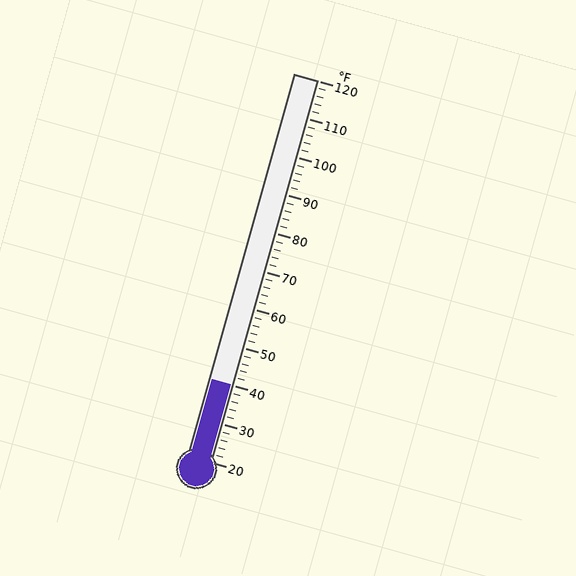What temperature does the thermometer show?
The thermometer shows approximately 40°F.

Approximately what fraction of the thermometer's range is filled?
The thermometer is filled to approximately 20% of its range.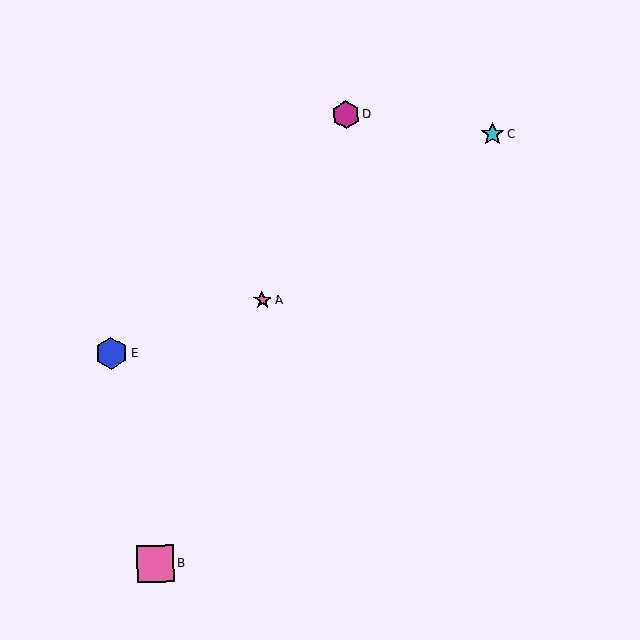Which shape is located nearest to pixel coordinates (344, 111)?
The magenta hexagon (labeled D) at (346, 115) is nearest to that location.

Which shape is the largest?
The pink square (labeled B) is the largest.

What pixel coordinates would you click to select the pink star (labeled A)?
Click at (262, 300) to select the pink star A.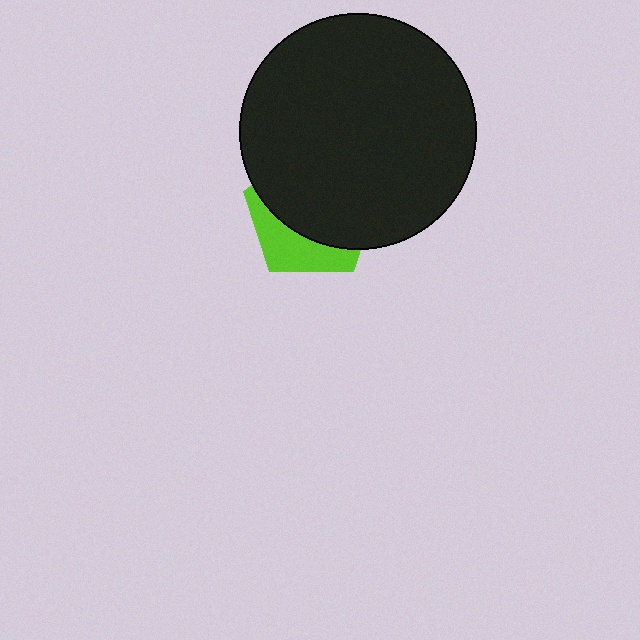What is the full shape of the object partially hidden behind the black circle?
The partially hidden object is a lime pentagon.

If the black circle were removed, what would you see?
You would see the complete lime pentagon.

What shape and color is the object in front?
The object in front is a black circle.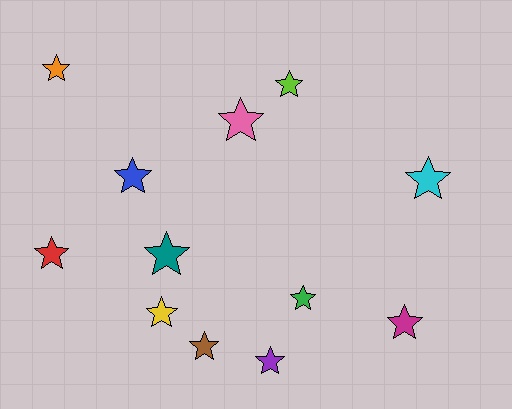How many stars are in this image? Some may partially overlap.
There are 12 stars.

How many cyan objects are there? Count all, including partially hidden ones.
There is 1 cyan object.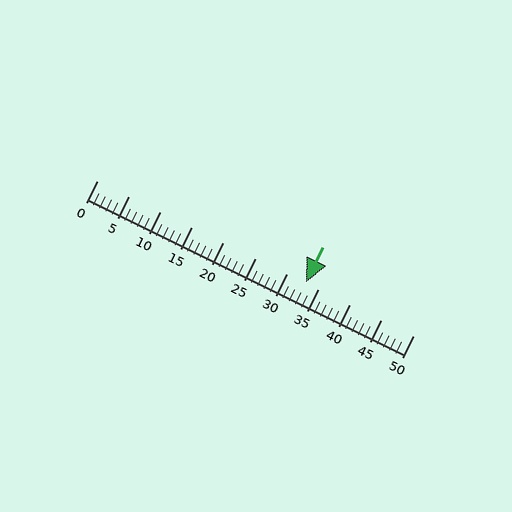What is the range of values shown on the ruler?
The ruler shows values from 0 to 50.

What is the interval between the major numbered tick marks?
The major tick marks are spaced 5 units apart.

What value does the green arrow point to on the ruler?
The green arrow points to approximately 33.